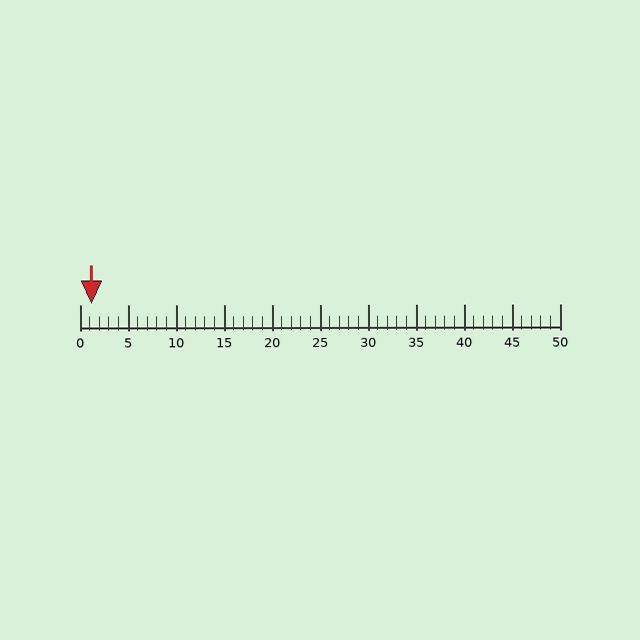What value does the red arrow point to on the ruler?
The red arrow points to approximately 1.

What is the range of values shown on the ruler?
The ruler shows values from 0 to 50.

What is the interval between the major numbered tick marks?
The major tick marks are spaced 5 units apart.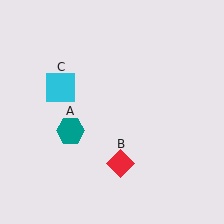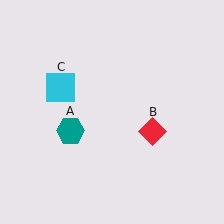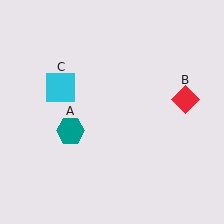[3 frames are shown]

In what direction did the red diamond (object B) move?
The red diamond (object B) moved up and to the right.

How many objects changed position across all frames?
1 object changed position: red diamond (object B).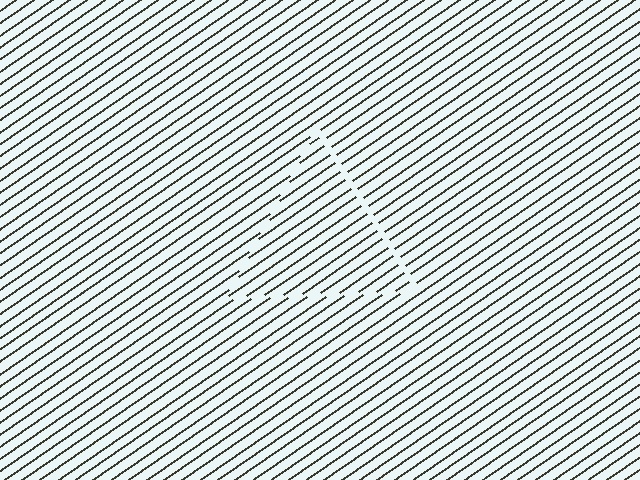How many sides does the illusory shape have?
3 sides — the line-ends trace a triangle.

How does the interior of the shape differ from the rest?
The interior of the shape contains the same grating, shifted by half a period — the contour is defined by the phase discontinuity where line-ends from the inner and outer gratings abut.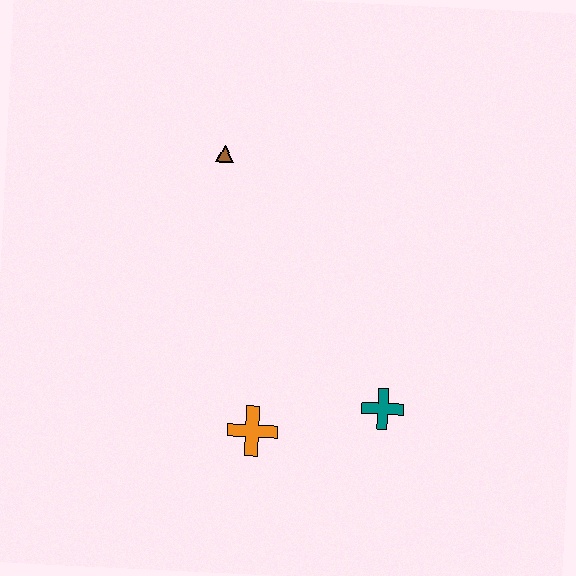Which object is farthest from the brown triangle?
The teal cross is farthest from the brown triangle.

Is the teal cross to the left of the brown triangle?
No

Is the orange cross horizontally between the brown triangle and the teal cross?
Yes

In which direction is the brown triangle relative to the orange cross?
The brown triangle is above the orange cross.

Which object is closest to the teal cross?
The orange cross is closest to the teal cross.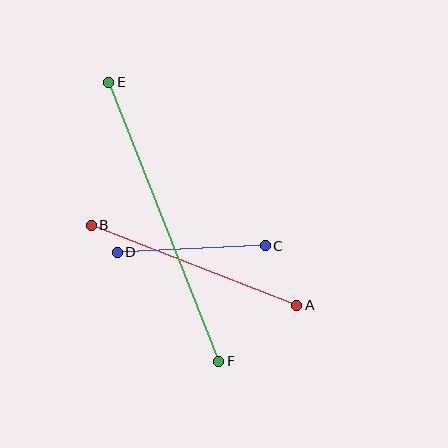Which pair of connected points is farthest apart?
Points E and F are farthest apart.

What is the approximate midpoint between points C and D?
The midpoint is at approximately (191, 249) pixels.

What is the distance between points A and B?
The distance is approximately 221 pixels.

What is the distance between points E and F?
The distance is approximately 300 pixels.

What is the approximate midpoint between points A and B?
The midpoint is at approximately (194, 265) pixels.